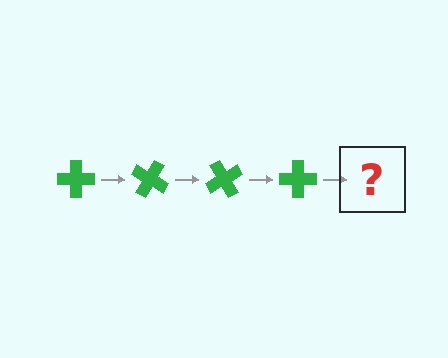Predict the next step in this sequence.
The next step is a green cross rotated 120 degrees.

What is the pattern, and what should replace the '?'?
The pattern is that the cross rotates 30 degrees each step. The '?' should be a green cross rotated 120 degrees.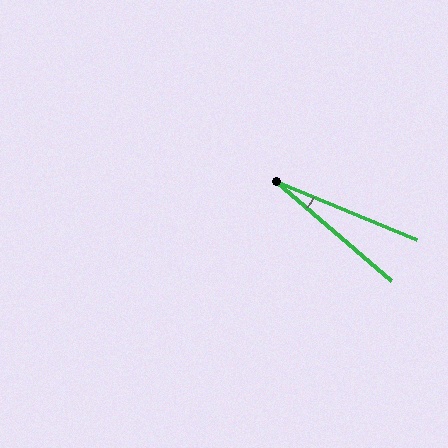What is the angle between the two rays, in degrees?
Approximately 18 degrees.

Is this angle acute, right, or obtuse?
It is acute.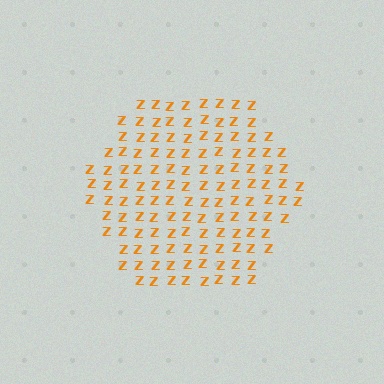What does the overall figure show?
The overall figure shows a hexagon.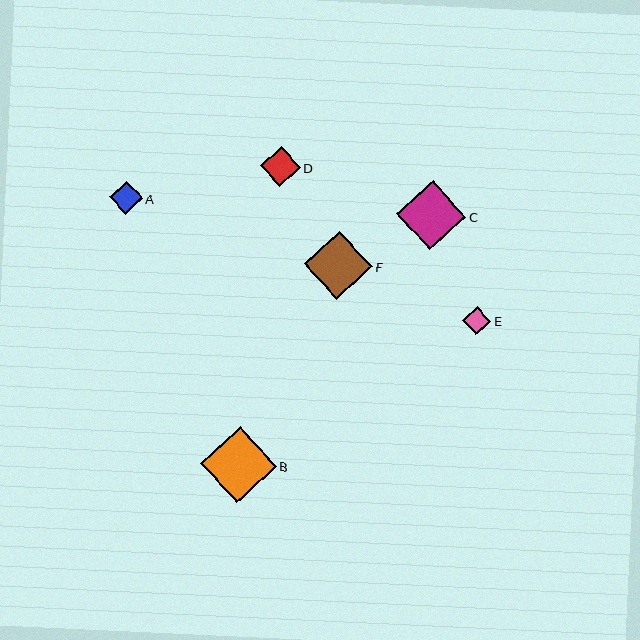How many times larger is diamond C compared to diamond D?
Diamond C is approximately 1.7 times the size of diamond D.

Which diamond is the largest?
Diamond B is the largest with a size of approximately 75 pixels.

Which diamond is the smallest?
Diamond E is the smallest with a size of approximately 28 pixels.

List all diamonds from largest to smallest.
From largest to smallest: B, C, F, D, A, E.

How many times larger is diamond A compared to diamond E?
Diamond A is approximately 1.2 times the size of diamond E.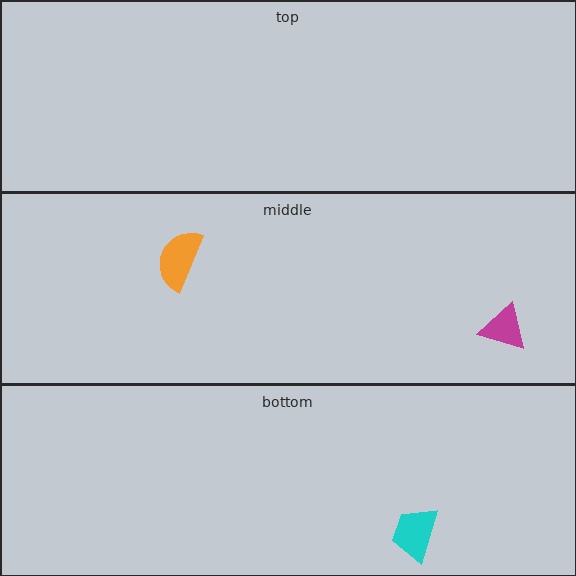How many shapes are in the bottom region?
1.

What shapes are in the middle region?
The magenta triangle, the orange semicircle.